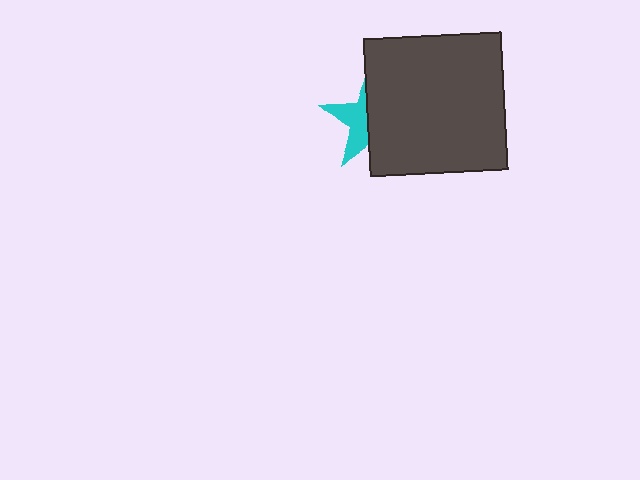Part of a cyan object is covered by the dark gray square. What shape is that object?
It is a star.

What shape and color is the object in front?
The object in front is a dark gray square.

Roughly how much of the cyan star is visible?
A small part of it is visible (roughly 42%).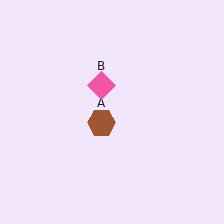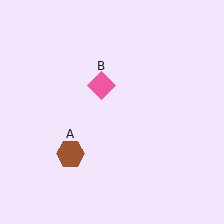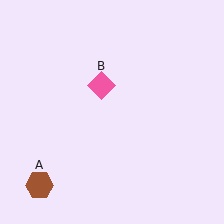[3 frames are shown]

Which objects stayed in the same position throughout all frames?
Pink diamond (object B) remained stationary.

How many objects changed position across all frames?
1 object changed position: brown hexagon (object A).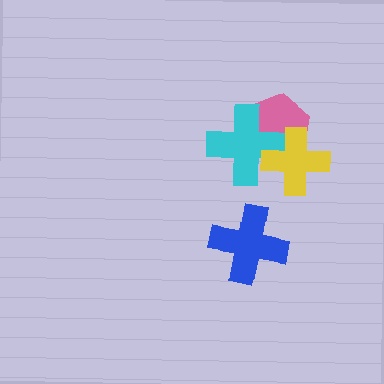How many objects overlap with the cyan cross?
2 objects overlap with the cyan cross.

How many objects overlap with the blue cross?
0 objects overlap with the blue cross.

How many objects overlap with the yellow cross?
2 objects overlap with the yellow cross.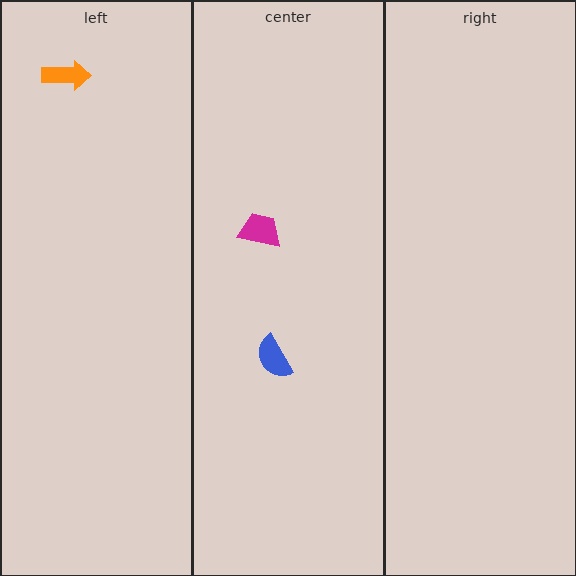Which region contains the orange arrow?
The left region.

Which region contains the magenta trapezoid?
The center region.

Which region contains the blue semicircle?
The center region.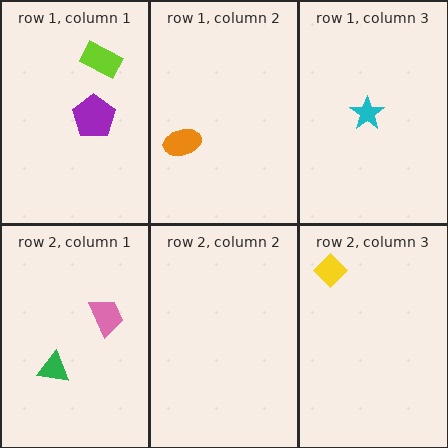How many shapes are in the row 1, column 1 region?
2.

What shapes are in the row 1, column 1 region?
The lime rectangle, the purple pentagon.